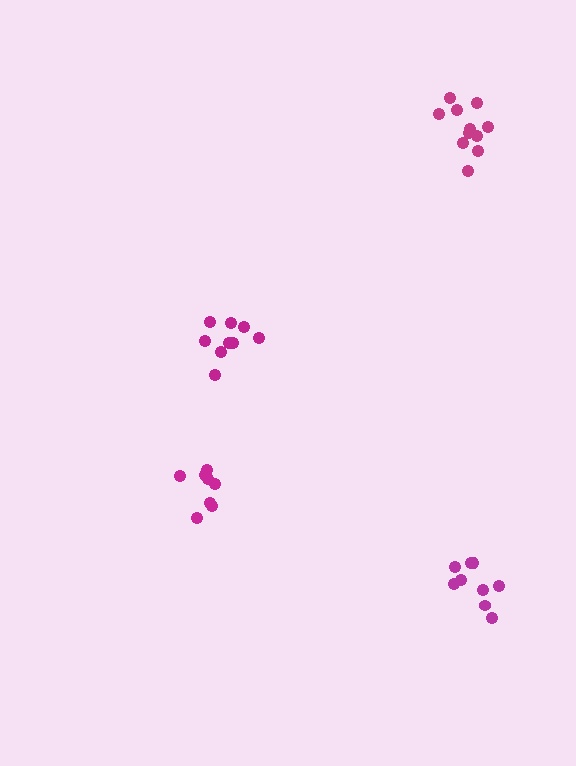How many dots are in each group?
Group 1: 8 dots, Group 2: 9 dots, Group 3: 11 dots, Group 4: 9 dots (37 total).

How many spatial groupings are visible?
There are 4 spatial groupings.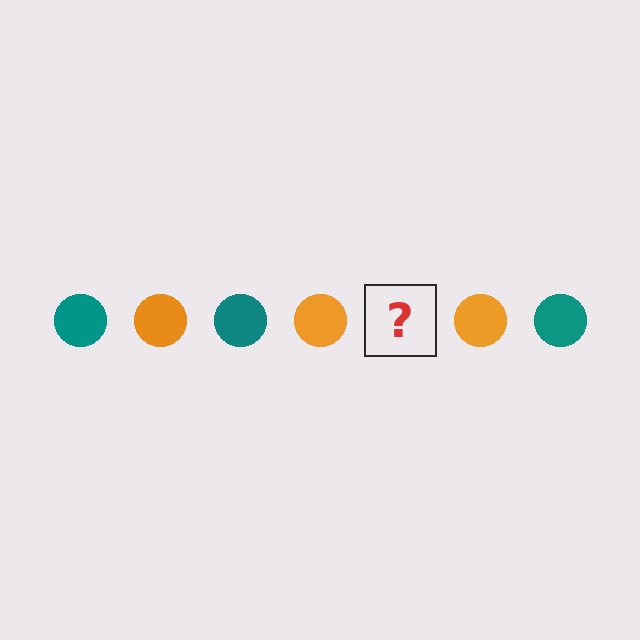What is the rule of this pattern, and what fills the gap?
The rule is that the pattern cycles through teal, orange circles. The gap should be filled with a teal circle.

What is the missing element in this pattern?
The missing element is a teal circle.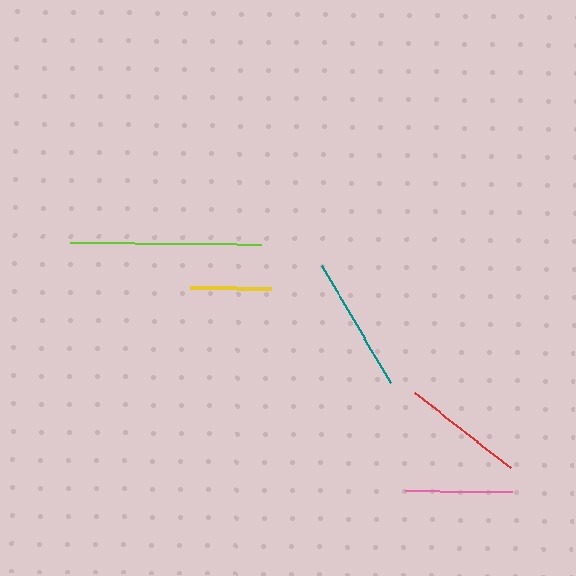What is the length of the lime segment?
The lime segment is approximately 191 pixels long.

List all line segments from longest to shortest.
From longest to shortest: lime, teal, red, pink, yellow.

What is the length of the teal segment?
The teal segment is approximately 136 pixels long.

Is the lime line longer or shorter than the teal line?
The lime line is longer than the teal line.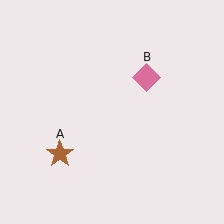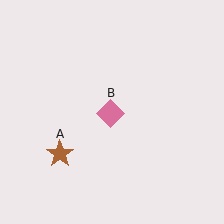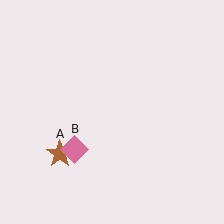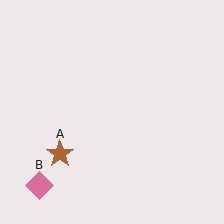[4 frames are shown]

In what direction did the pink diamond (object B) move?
The pink diamond (object B) moved down and to the left.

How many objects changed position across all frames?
1 object changed position: pink diamond (object B).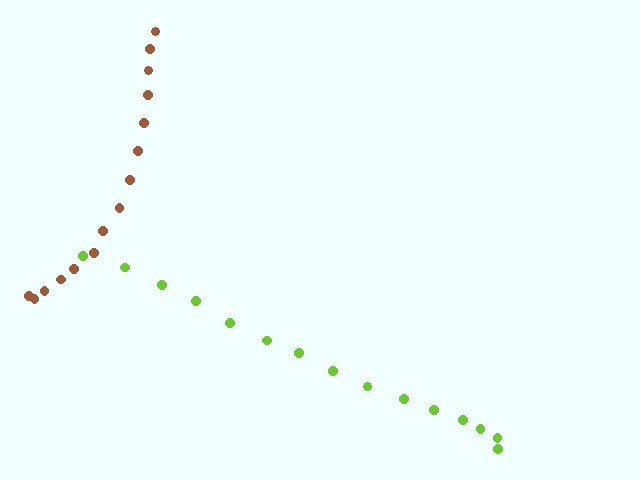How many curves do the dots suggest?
There are 2 distinct paths.